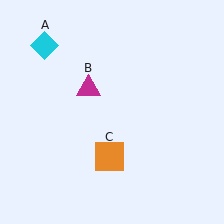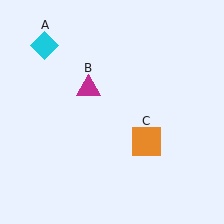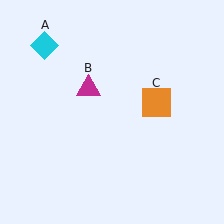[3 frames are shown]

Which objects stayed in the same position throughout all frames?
Cyan diamond (object A) and magenta triangle (object B) remained stationary.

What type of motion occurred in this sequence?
The orange square (object C) rotated counterclockwise around the center of the scene.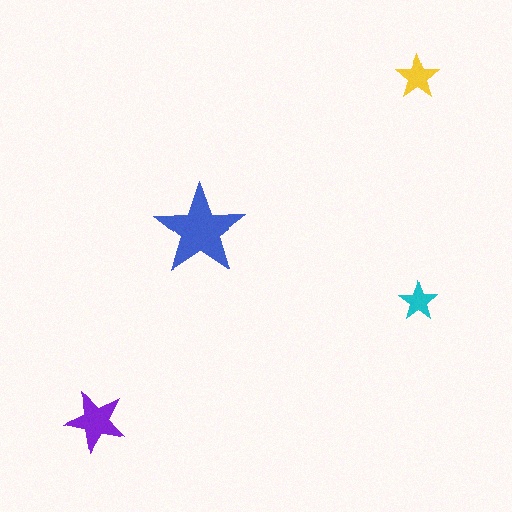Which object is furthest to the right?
The yellow star is rightmost.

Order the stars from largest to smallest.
the blue one, the purple one, the yellow one, the cyan one.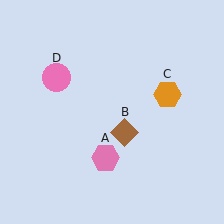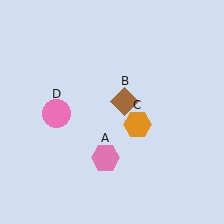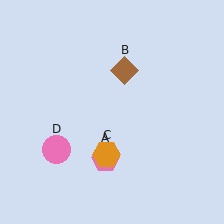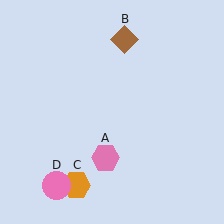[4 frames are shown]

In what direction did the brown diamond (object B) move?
The brown diamond (object B) moved up.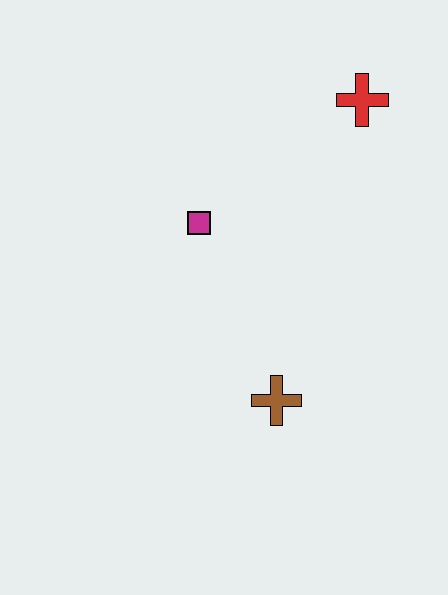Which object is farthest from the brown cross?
The red cross is farthest from the brown cross.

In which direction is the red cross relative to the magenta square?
The red cross is to the right of the magenta square.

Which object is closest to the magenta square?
The brown cross is closest to the magenta square.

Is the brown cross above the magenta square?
No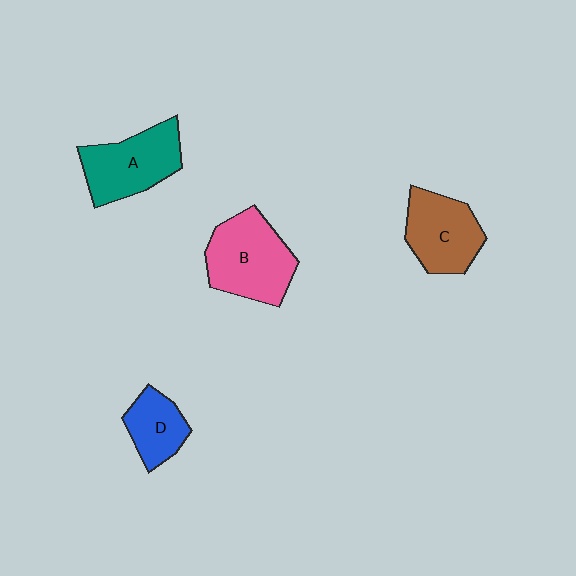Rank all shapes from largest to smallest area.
From largest to smallest: B (pink), A (teal), C (brown), D (blue).